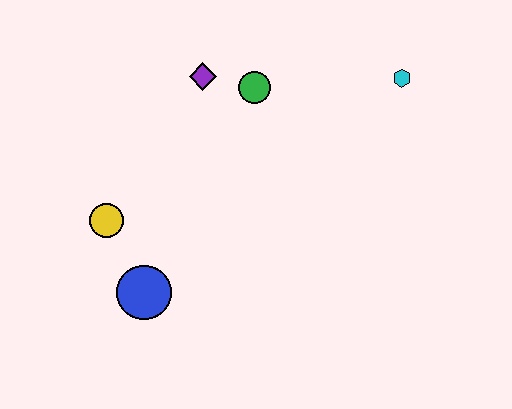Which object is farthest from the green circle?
The blue circle is farthest from the green circle.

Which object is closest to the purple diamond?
The green circle is closest to the purple diamond.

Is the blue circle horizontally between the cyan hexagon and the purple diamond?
No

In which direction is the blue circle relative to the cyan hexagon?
The blue circle is to the left of the cyan hexagon.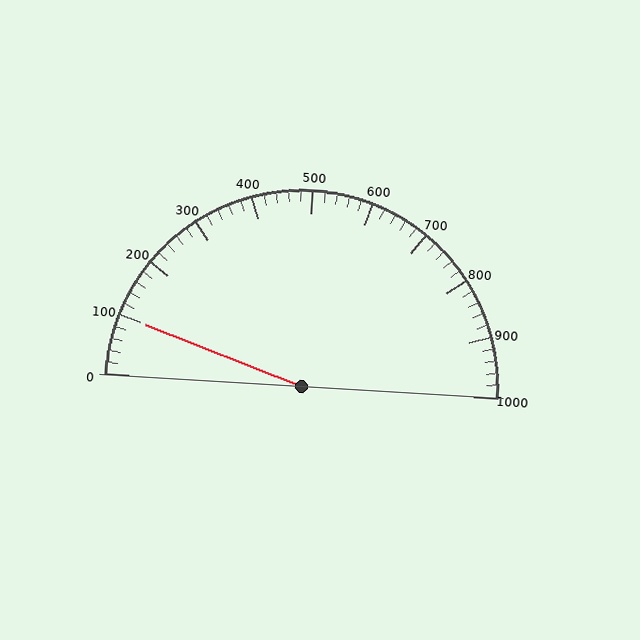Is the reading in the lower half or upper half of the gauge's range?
The reading is in the lower half of the range (0 to 1000).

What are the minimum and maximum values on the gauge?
The gauge ranges from 0 to 1000.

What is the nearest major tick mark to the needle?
The nearest major tick mark is 100.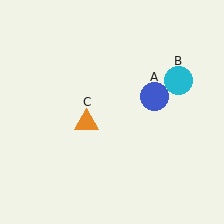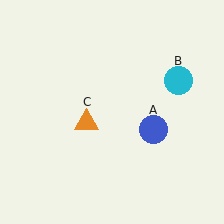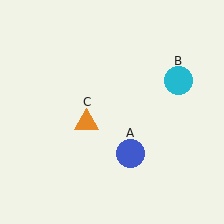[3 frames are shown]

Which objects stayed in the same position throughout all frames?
Cyan circle (object B) and orange triangle (object C) remained stationary.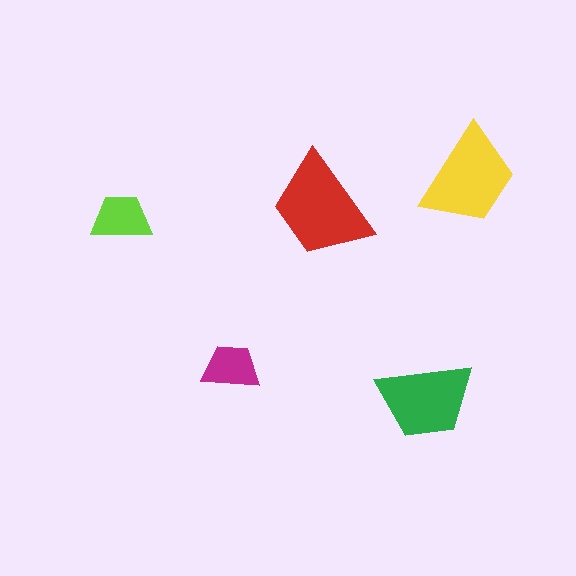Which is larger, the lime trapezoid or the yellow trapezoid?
The yellow one.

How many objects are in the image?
There are 5 objects in the image.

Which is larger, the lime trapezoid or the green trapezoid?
The green one.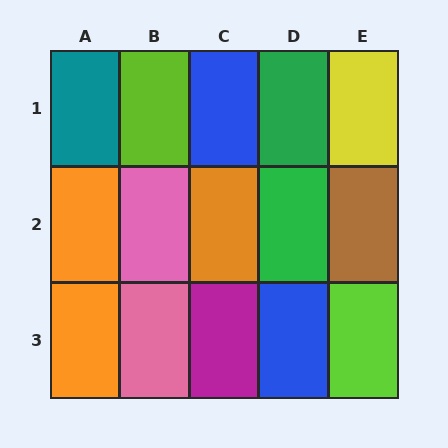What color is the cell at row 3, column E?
Lime.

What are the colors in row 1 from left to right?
Teal, lime, blue, green, yellow.